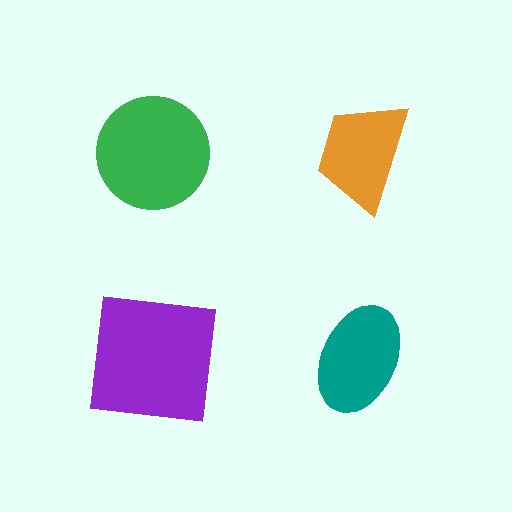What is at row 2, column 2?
A teal ellipse.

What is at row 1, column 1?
A green circle.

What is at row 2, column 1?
A purple square.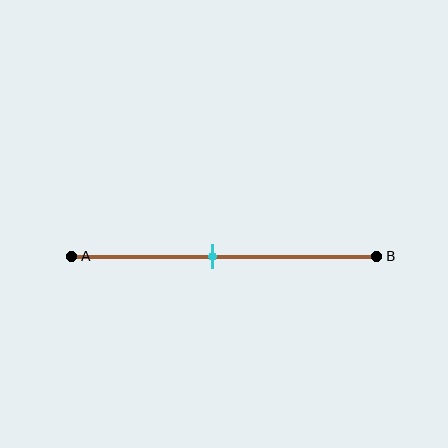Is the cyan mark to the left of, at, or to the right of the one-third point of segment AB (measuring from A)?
The cyan mark is to the right of the one-third point of segment AB.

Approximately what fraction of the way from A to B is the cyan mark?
The cyan mark is approximately 45% of the way from A to B.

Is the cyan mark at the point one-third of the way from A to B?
No, the mark is at about 45% from A, not at the 33% one-third point.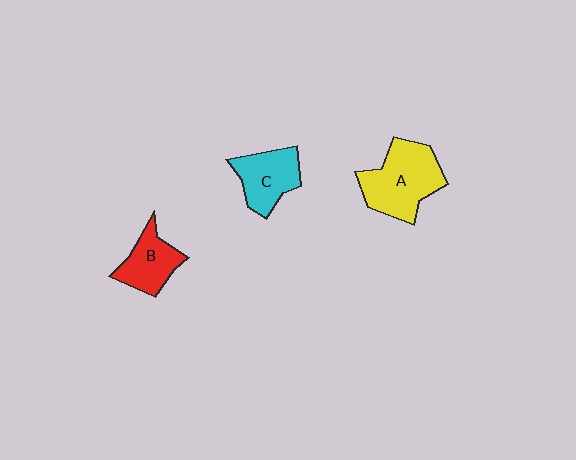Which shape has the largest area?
Shape A (yellow).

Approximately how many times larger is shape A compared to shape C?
Approximately 1.5 times.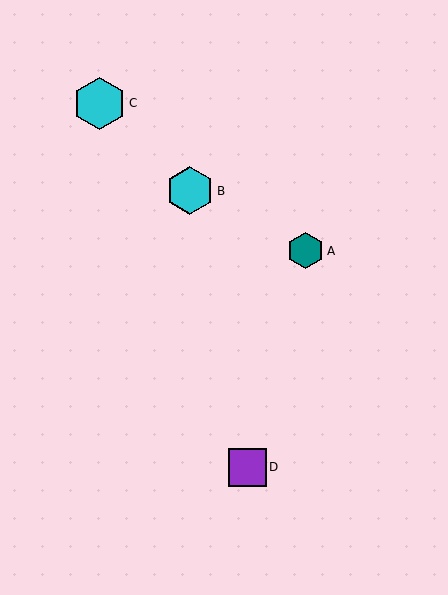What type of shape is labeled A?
Shape A is a teal hexagon.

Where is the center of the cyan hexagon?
The center of the cyan hexagon is at (190, 191).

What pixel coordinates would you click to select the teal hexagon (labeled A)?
Click at (306, 251) to select the teal hexagon A.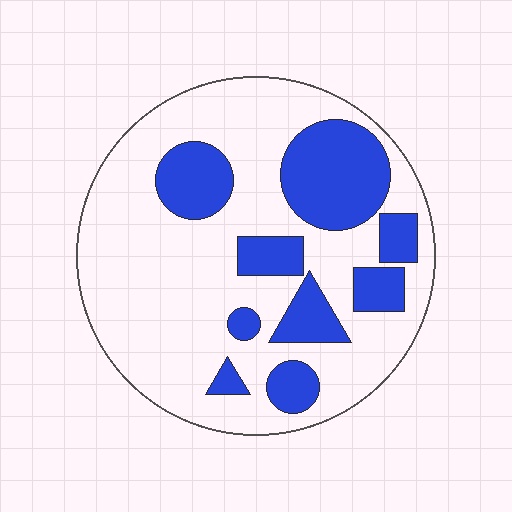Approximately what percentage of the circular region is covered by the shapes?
Approximately 30%.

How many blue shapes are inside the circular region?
9.